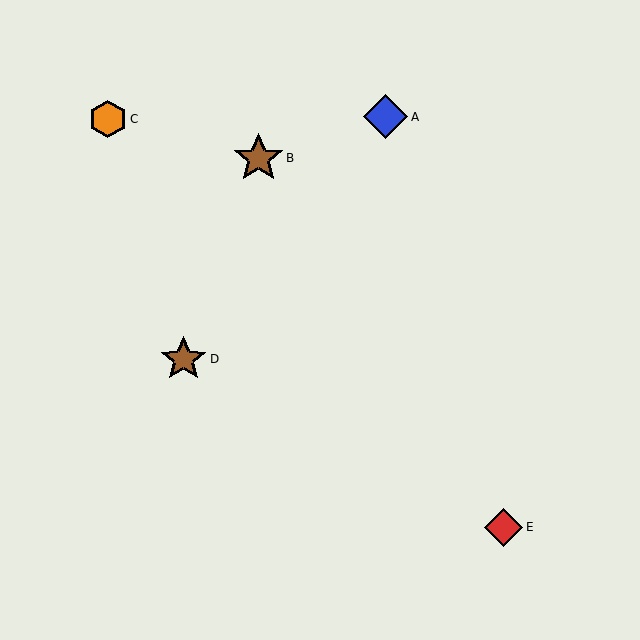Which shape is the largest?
The brown star (labeled B) is the largest.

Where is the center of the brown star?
The center of the brown star is at (258, 158).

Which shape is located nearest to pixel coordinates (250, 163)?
The brown star (labeled B) at (258, 158) is nearest to that location.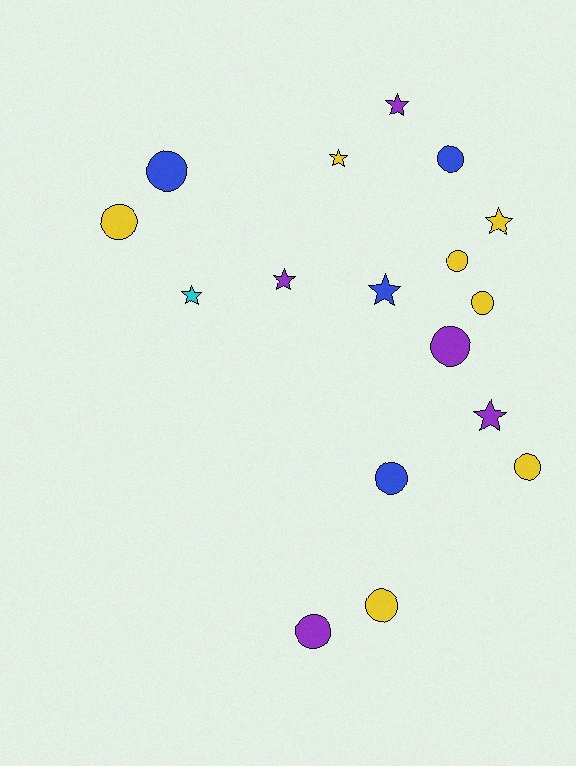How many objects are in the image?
There are 17 objects.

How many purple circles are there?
There are 2 purple circles.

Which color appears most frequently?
Yellow, with 7 objects.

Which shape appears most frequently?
Circle, with 10 objects.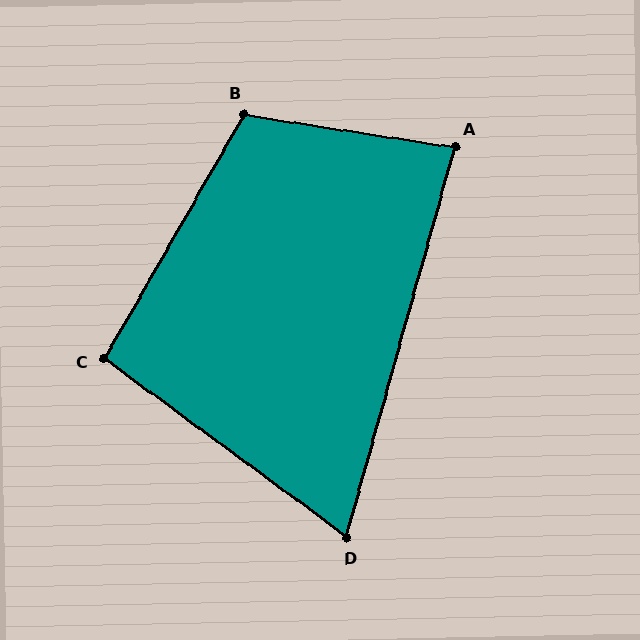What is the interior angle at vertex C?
Approximately 97 degrees (obtuse).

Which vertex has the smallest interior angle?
D, at approximately 69 degrees.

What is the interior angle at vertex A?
Approximately 83 degrees (acute).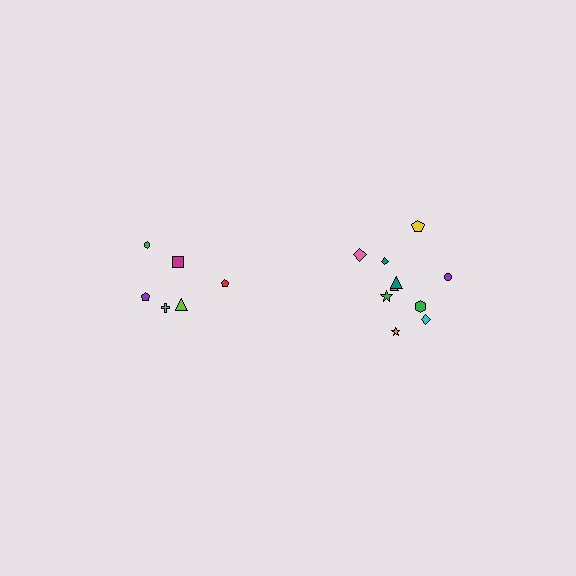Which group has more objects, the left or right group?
The right group.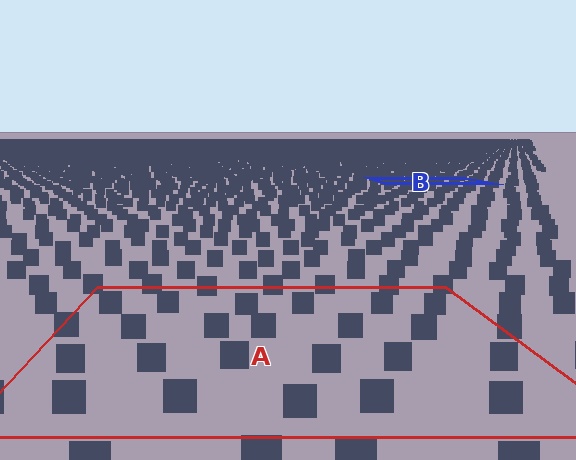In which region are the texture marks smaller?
The texture marks are smaller in region B, because it is farther away.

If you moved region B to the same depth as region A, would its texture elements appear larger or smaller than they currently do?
They would appear larger. At a closer depth, the same texture elements are projected at a bigger on-screen size.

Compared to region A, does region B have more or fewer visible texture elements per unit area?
Region B has more texture elements per unit area — they are packed more densely because it is farther away.